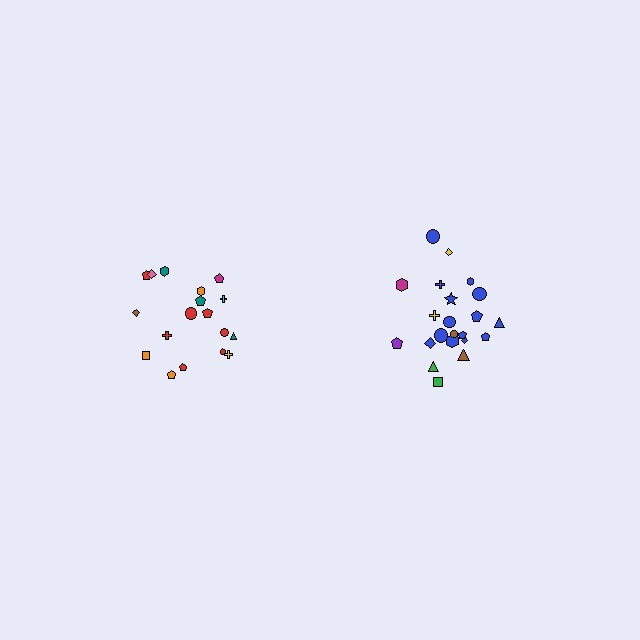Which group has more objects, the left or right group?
The right group.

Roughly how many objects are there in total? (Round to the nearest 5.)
Roughly 40 objects in total.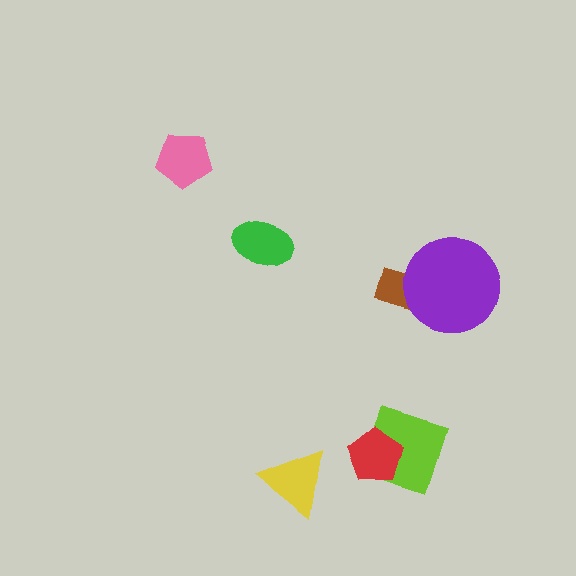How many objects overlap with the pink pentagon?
0 objects overlap with the pink pentagon.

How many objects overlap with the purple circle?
1 object overlaps with the purple circle.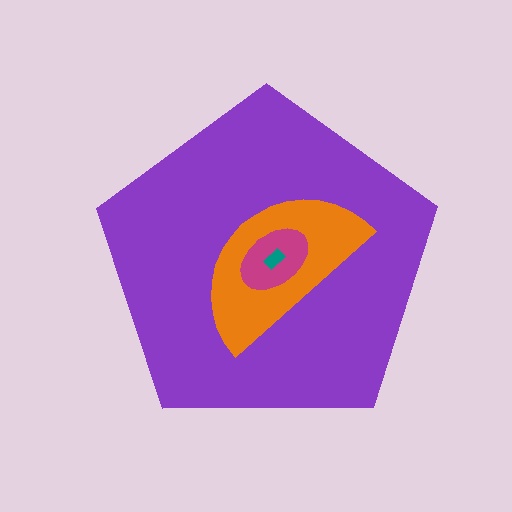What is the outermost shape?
The purple pentagon.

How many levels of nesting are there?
4.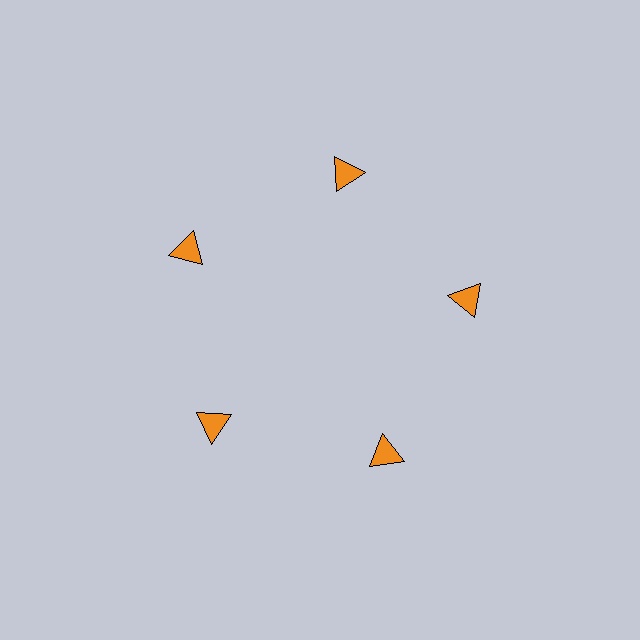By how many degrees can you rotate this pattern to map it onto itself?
The pattern maps onto itself every 72 degrees of rotation.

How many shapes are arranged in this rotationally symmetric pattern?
There are 5 shapes, arranged in 5 groups of 1.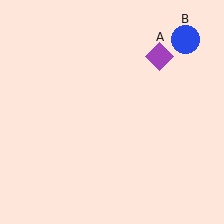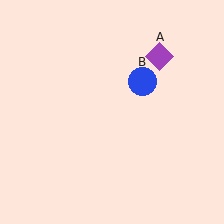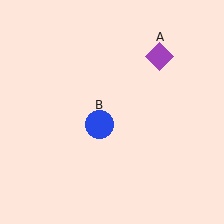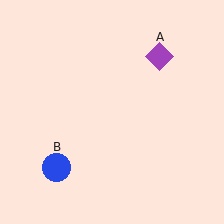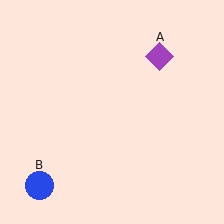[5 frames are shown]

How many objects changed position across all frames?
1 object changed position: blue circle (object B).